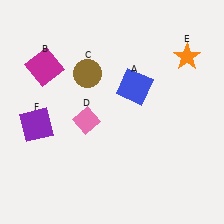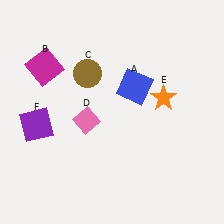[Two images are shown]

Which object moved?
The orange star (E) moved down.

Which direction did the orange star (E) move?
The orange star (E) moved down.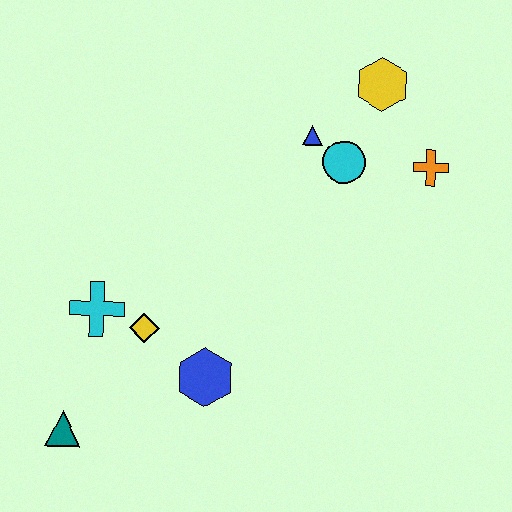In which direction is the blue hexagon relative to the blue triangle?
The blue hexagon is below the blue triangle.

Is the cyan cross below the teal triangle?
No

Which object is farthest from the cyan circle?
The teal triangle is farthest from the cyan circle.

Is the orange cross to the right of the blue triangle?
Yes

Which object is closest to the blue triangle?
The cyan circle is closest to the blue triangle.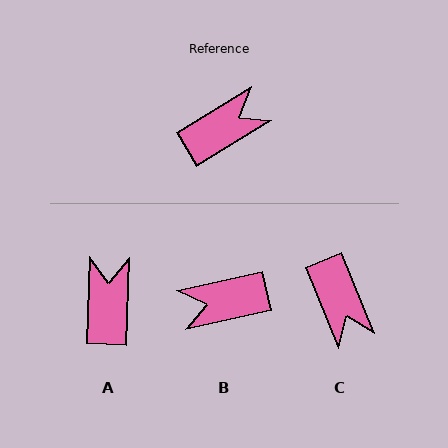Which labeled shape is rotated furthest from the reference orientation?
B, about 161 degrees away.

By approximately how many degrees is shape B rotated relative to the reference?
Approximately 161 degrees counter-clockwise.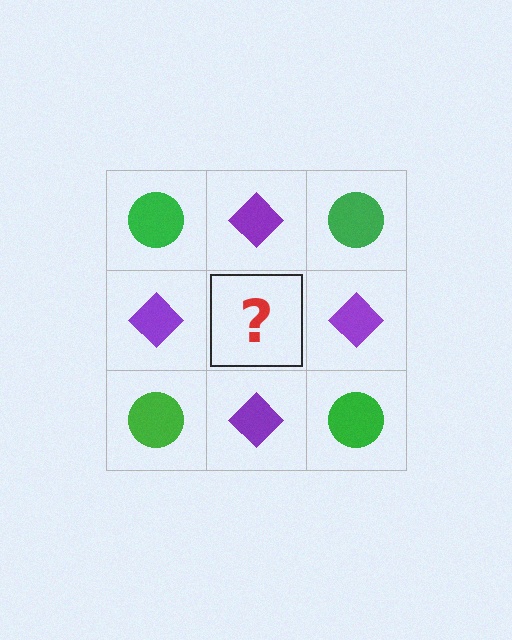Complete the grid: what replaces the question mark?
The question mark should be replaced with a green circle.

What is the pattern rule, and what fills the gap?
The rule is that it alternates green circle and purple diamond in a checkerboard pattern. The gap should be filled with a green circle.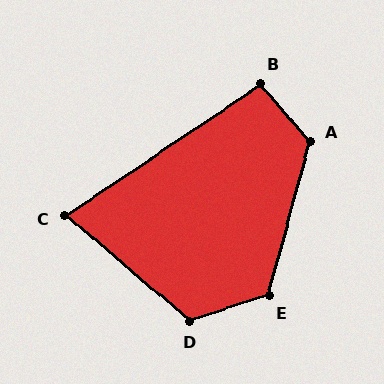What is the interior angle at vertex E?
Approximately 123 degrees (obtuse).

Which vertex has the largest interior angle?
A, at approximately 125 degrees.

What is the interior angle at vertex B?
Approximately 96 degrees (obtuse).